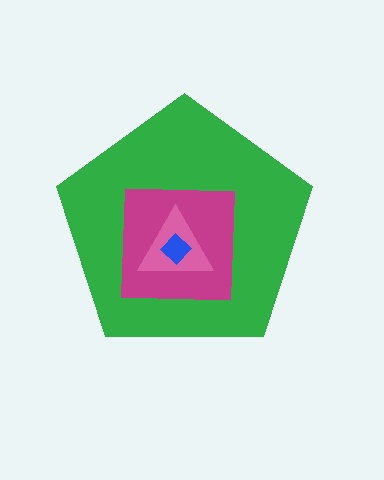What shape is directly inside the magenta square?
The pink triangle.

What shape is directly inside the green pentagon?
The magenta square.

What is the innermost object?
The blue diamond.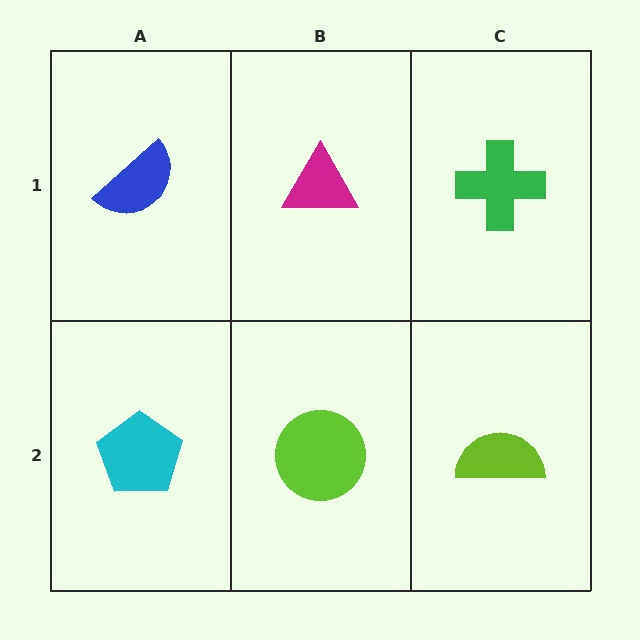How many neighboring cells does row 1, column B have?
3.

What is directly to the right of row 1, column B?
A green cross.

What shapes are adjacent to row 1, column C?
A lime semicircle (row 2, column C), a magenta triangle (row 1, column B).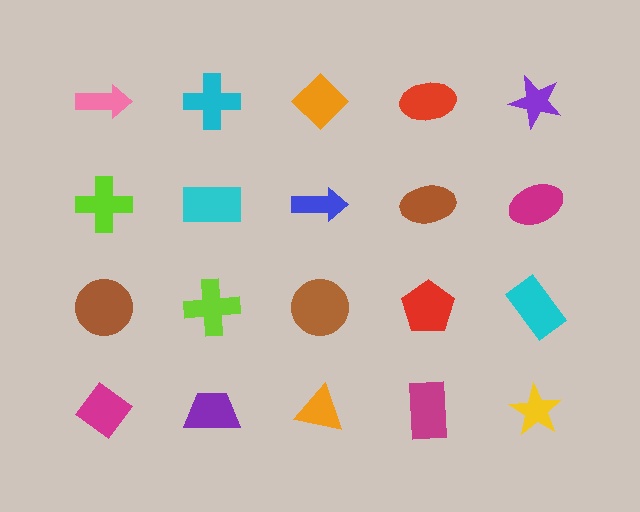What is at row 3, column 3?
A brown circle.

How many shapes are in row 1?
5 shapes.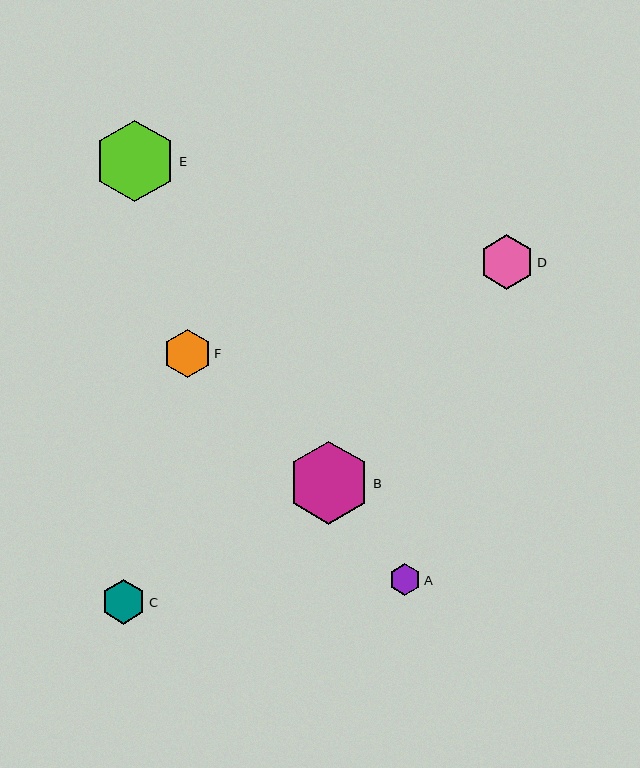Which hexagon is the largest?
Hexagon B is the largest with a size of approximately 83 pixels.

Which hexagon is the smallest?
Hexagon A is the smallest with a size of approximately 32 pixels.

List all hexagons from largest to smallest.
From largest to smallest: B, E, D, F, C, A.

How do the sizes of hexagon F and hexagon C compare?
Hexagon F and hexagon C are approximately the same size.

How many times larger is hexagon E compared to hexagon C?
Hexagon E is approximately 1.8 times the size of hexagon C.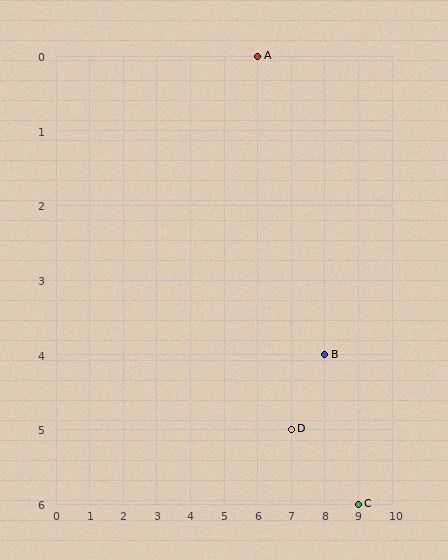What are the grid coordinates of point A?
Point A is at grid coordinates (6, 0).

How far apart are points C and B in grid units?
Points C and B are 1 column and 2 rows apart (about 2.2 grid units diagonally).